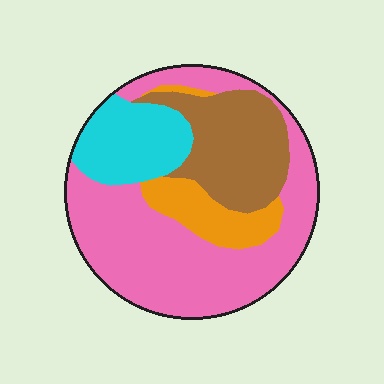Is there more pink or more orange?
Pink.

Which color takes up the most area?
Pink, at roughly 50%.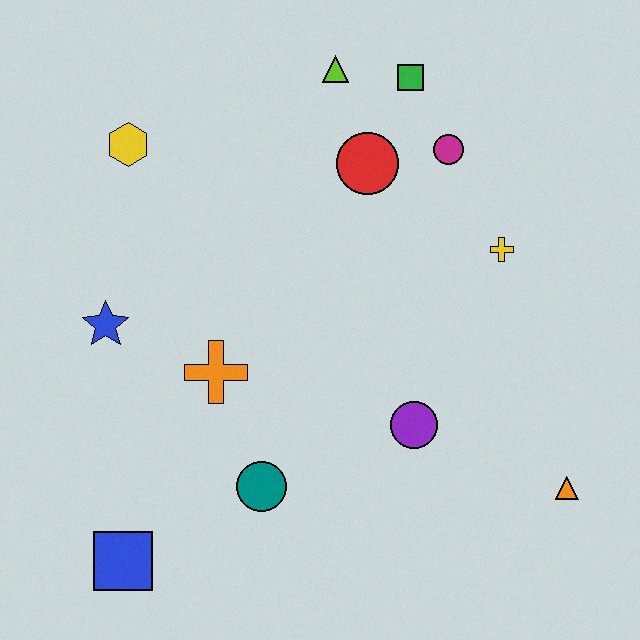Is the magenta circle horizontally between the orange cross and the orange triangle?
Yes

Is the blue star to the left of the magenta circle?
Yes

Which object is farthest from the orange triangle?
The yellow hexagon is farthest from the orange triangle.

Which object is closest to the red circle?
The magenta circle is closest to the red circle.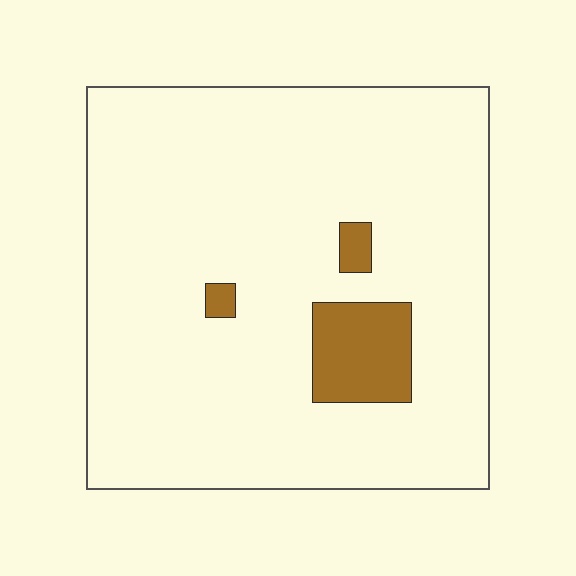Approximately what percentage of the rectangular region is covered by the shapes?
Approximately 10%.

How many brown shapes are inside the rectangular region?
3.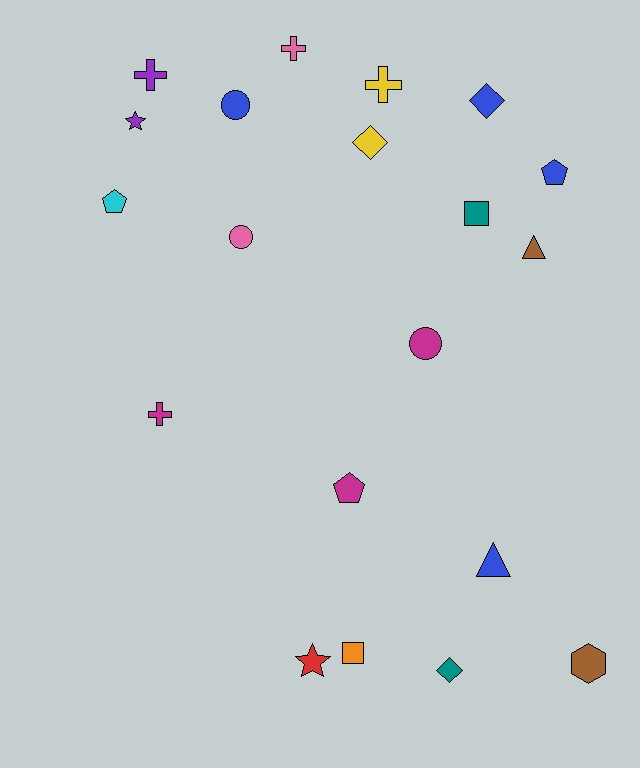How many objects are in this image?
There are 20 objects.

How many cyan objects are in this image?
There is 1 cyan object.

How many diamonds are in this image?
There are 3 diamonds.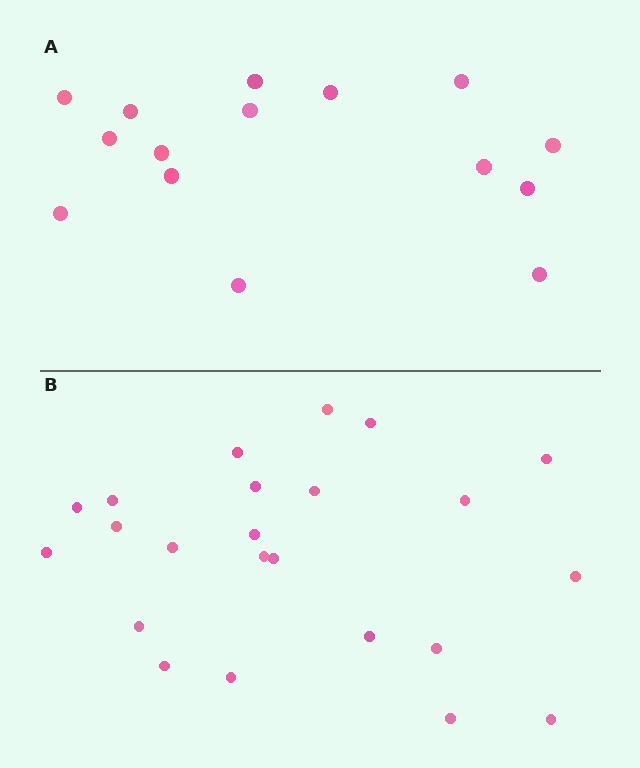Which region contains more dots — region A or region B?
Region B (the bottom region) has more dots.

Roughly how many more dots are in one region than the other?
Region B has roughly 8 or so more dots than region A.